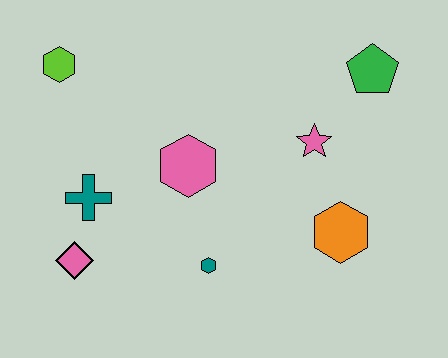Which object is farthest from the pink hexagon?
The green pentagon is farthest from the pink hexagon.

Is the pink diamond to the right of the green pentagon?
No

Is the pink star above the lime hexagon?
No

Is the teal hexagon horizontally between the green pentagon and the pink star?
No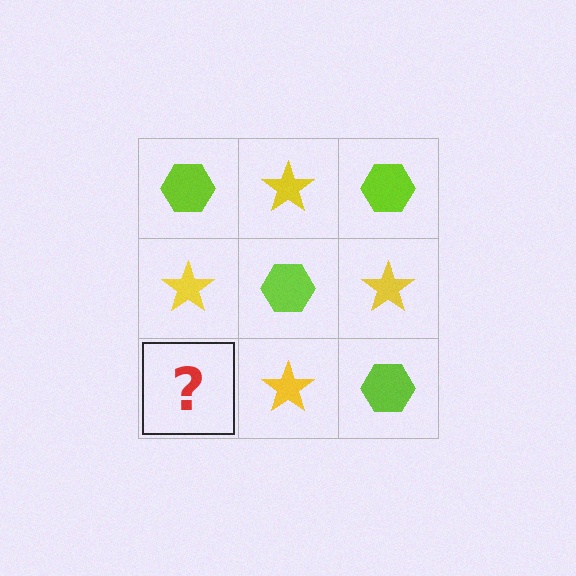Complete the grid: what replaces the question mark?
The question mark should be replaced with a lime hexagon.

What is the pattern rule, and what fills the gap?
The rule is that it alternates lime hexagon and yellow star in a checkerboard pattern. The gap should be filled with a lime hexagon.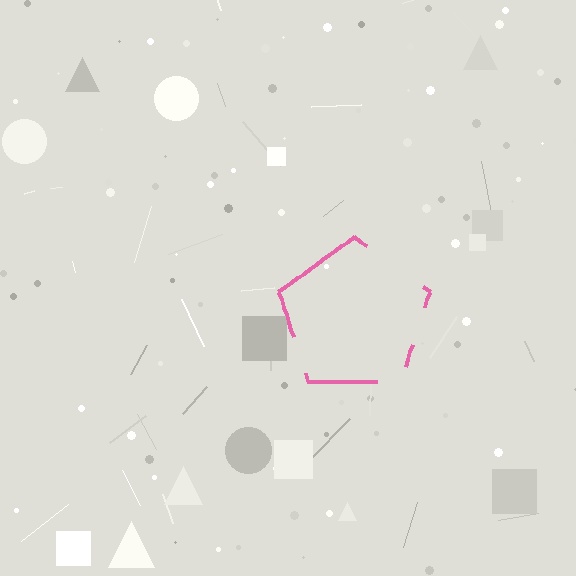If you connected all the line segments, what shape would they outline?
They would outline a pentagon.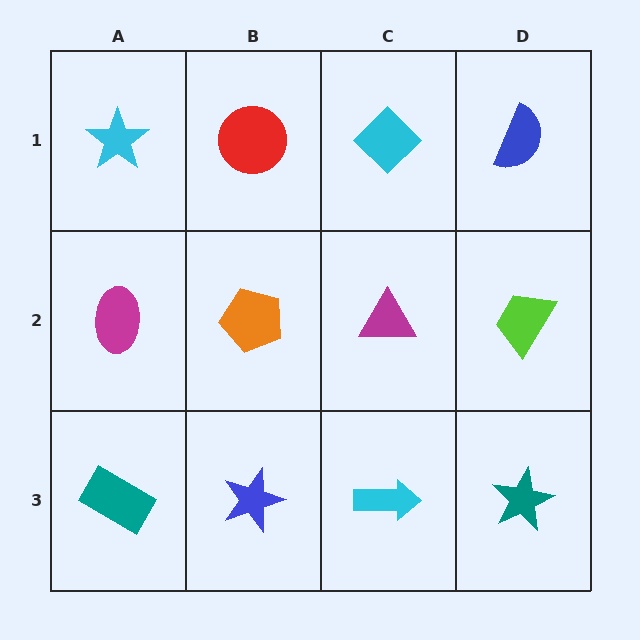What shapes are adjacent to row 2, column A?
A cyan star (row 1, column A), a teal rectangle (row 3, column A), an orange pentagon (row 2, column B).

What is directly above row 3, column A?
A magenta ellipse.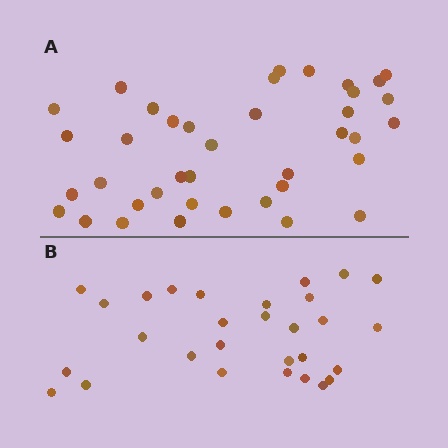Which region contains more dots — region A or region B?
Region A (the top region) has more dots.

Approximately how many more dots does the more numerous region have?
Region A has roughly 10 or so more dots than region B.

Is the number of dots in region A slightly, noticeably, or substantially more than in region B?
Region A has noticeably more, but not dramatically so. The ratio is roughly 1.3 to 1.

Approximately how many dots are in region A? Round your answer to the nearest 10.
About 40 dots. (The exact count is 39, which rounds to 40.)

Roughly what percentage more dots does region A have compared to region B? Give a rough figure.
About 35% more.